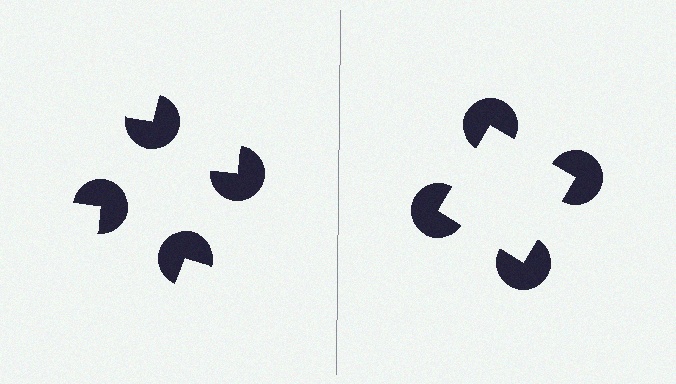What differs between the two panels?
The pac-man discs are positioned identically on both sides; only the wedge orientations differ. On the right they align to a square; on the left they are misaligned.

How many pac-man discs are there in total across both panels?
8 — 4 on each side.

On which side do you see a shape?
An illusory square appears on the right side. On the left side the wedge cuts are rotated, so no coherent shape forms.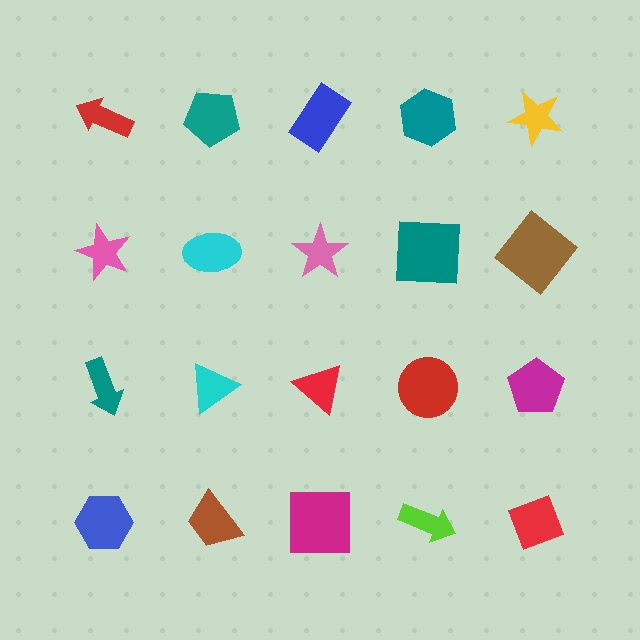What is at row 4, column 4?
A lime arrow.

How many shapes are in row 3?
5 shapes.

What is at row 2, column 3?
A pink star.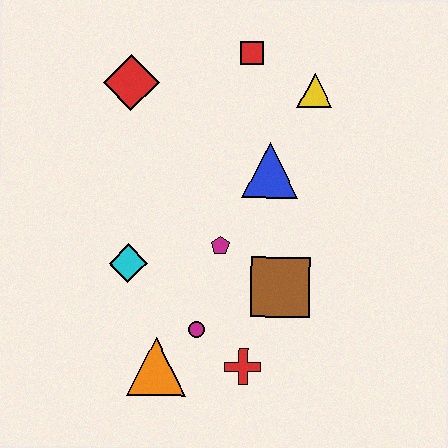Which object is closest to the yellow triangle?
The red square is closest to the yellow triangle.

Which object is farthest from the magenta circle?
The red square is farthest from the magenta circle.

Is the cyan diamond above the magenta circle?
Yes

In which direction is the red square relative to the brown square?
The red square is above the brown square.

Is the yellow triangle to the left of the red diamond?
No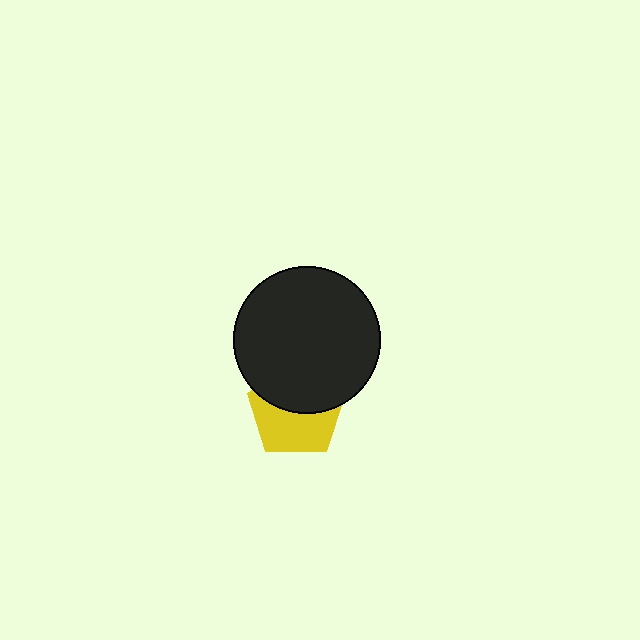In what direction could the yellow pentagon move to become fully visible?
The yellow pentagon could move down. That would shift it out from behind the black circle entirely.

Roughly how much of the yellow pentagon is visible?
About half of it is visible (roughly 52%).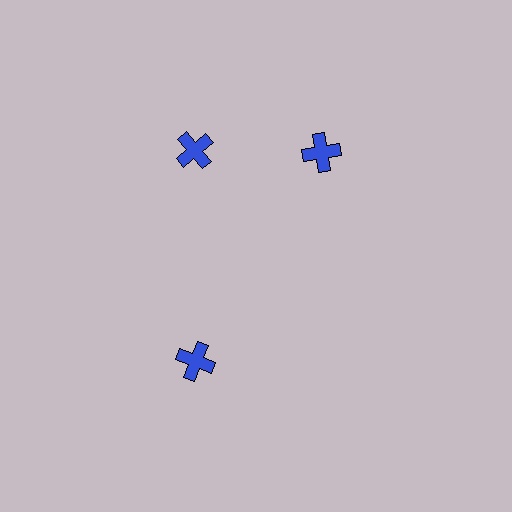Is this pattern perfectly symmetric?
No. The 3 blue crosses are arranged in a ring, but one element near the 3 o'clock position is rotated out of alignment along the ring, breaking the 3-fold rotational symmetry.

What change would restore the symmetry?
The symmetry would be restored by rotating it back into even spacing with its neighbors so that all 3 crosses sit at equal angles and equal distance from the center.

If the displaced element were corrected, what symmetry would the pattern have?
It would have 3-fold rotational symmetry — the pattern would map onto itself every 120 degrees.